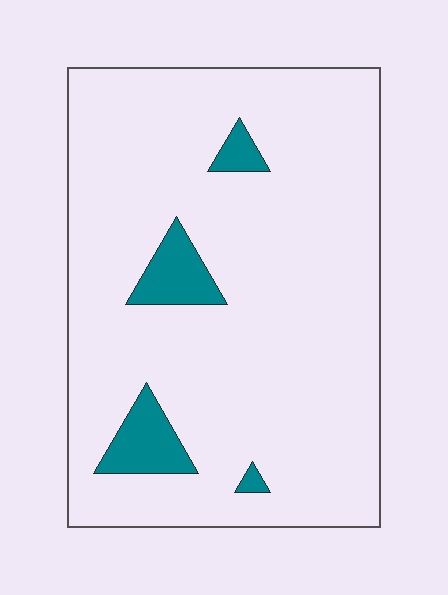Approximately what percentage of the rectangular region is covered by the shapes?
Approximately 10%.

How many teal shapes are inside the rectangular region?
4.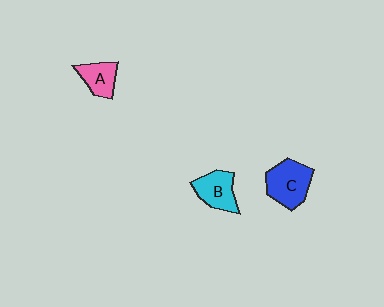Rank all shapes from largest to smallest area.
From largest to smallest: C (blue), B (cyan), A (pink).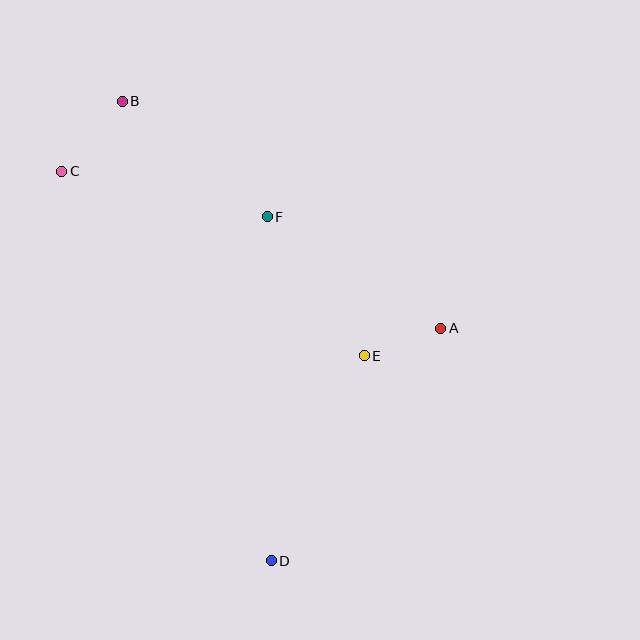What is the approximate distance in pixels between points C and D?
The distance between C and D is approximately 442 pixels.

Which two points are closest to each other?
Points A and E are closest to each other.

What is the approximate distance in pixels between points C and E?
The distance between C and E is approximately 354 pixels.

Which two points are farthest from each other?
Points B and D are farthest from each other.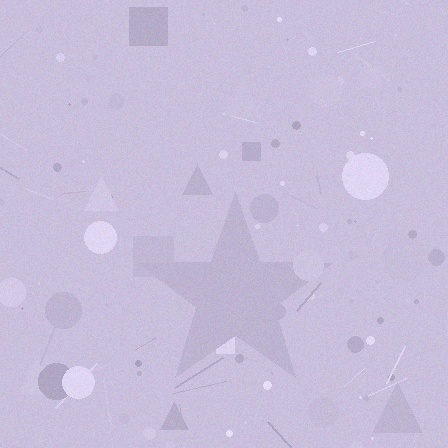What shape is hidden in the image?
A star is hidden in the image.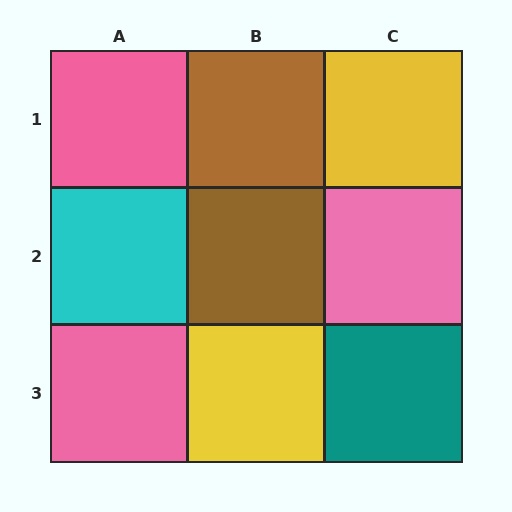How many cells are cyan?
1 cell is cyan.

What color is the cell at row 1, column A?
Pink.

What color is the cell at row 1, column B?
Brown.